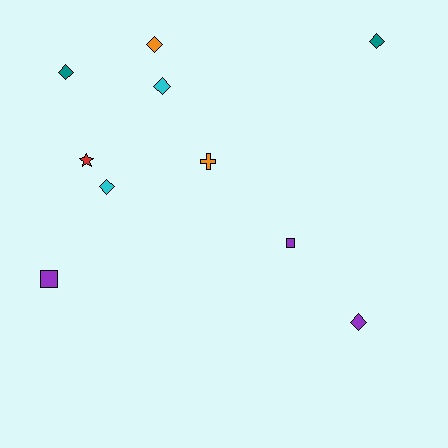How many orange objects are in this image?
There are 2 orange objects.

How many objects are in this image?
There are 10 objects.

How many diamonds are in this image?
There are 6 diamonds.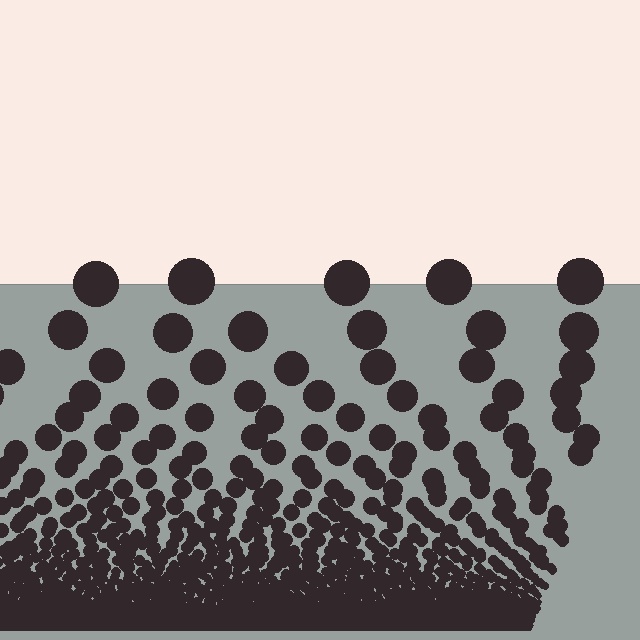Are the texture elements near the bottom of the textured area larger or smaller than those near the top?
Smaller. The gradient is inverted — elements near the bottom are smaller and denser.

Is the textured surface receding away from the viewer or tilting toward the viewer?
The surface appears to tilt toward the viewer. Texture elements get larger and sparser toward the top.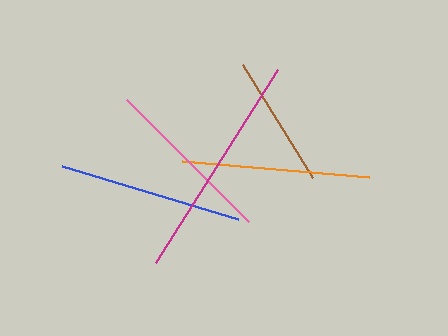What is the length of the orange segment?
The orange segment is approximately 188 pixels long.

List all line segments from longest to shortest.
From longest to shortest: magenta, orange, blue, pink, brown.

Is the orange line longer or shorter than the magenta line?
The magenta line is longer than the orange line.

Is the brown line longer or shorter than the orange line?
The orange line is longer than the brown line.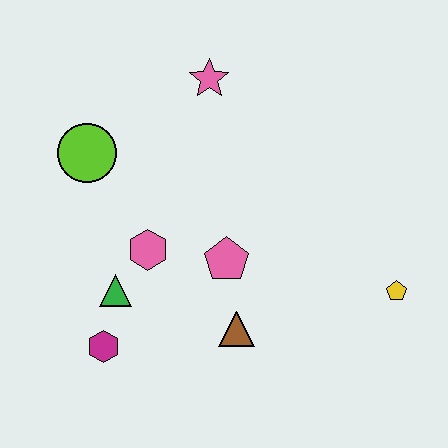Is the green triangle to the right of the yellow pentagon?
No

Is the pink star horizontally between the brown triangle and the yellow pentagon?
No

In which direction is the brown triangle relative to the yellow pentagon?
The brown triangle is to the left of the yellow pentagon.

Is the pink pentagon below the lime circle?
Yes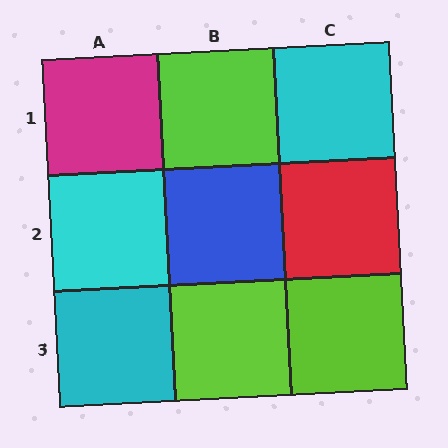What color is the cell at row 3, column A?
Cyan.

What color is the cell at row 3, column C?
Lime.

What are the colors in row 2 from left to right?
Cyan, blue, red.